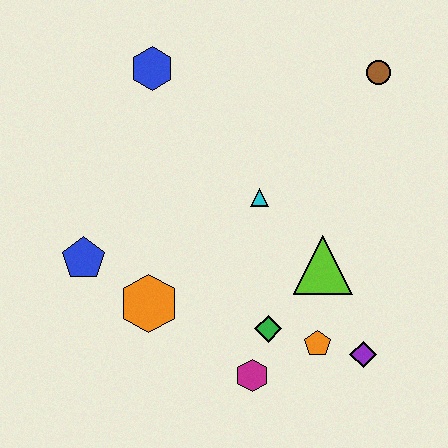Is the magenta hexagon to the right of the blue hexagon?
Yes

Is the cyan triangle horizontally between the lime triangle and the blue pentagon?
Yes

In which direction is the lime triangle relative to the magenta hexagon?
The lime triangle is above the magenta hexagon.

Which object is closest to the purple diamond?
The orange pentagon is closest to the purple diamond.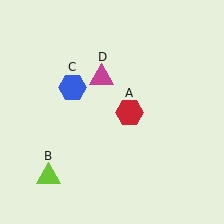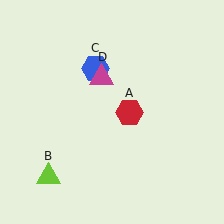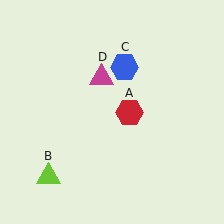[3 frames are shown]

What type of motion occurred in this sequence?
The blue hexagon (object C) rotated clockwise around the center of the scene.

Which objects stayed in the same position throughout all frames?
Red hexagon (object A) and lime triangle (object B) and magenta triangle (object D) remained stationary.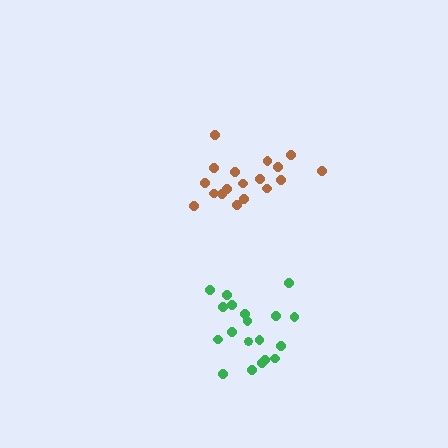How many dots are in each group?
Group 1: 18 dots, Group 2: 19 dots (37 total).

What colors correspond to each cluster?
The clusters are colored: brown, green.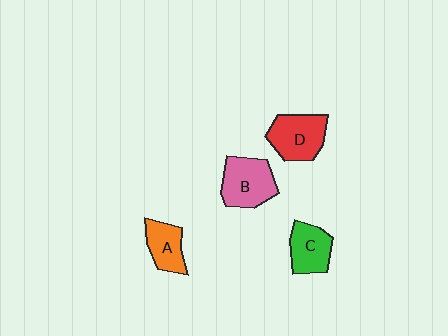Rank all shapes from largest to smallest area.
From largest to smallest: B (pink), D (red), C (green), A (orange).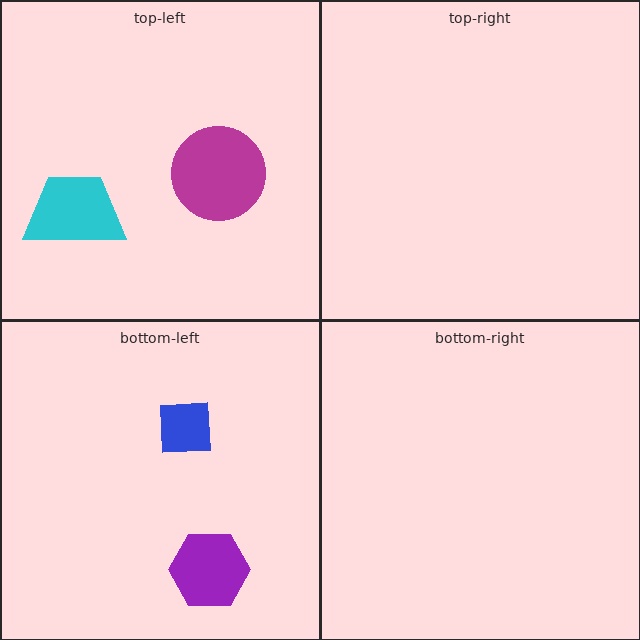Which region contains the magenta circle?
The top-left region.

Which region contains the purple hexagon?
The bottom-left region.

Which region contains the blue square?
The bottom-left region.